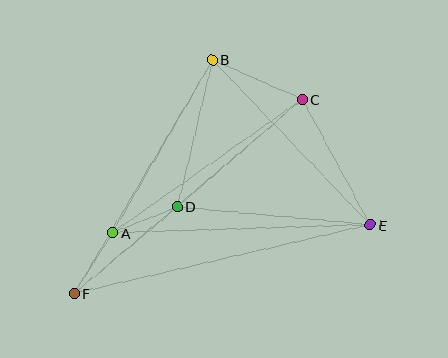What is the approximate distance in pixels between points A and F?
The distance between A and F is approximately 72 pixels.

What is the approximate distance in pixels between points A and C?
The distance between A and C is approximately 232 pixels.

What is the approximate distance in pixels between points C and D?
The distance between C and D is approximately 165 pixels.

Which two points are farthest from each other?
Points E and F are farthest from each other.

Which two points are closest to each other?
Points A and D are closest to each other.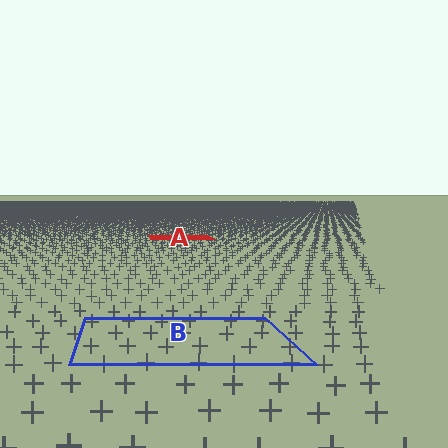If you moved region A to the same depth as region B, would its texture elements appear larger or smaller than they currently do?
They would appear larger. At a closer depth, the same texture elements are projected at a bigger on-screen size.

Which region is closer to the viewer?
Region B is closer. The texture elements there are larger and more spread out.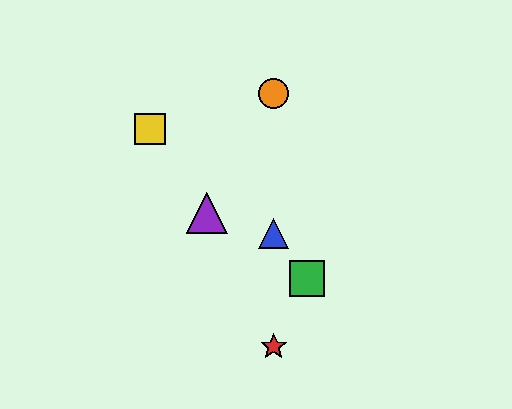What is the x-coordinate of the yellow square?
The yellow square is at x≈150.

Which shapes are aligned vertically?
The red star, the blue triangle, the orange circle are aligned vertically.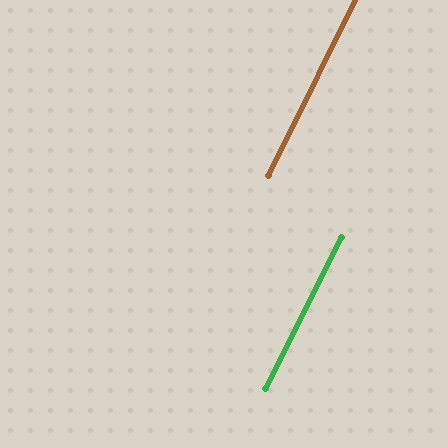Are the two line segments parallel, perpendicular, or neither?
Parallel — their directions differ by only 0.6°.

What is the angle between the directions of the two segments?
Approximately 1 degree.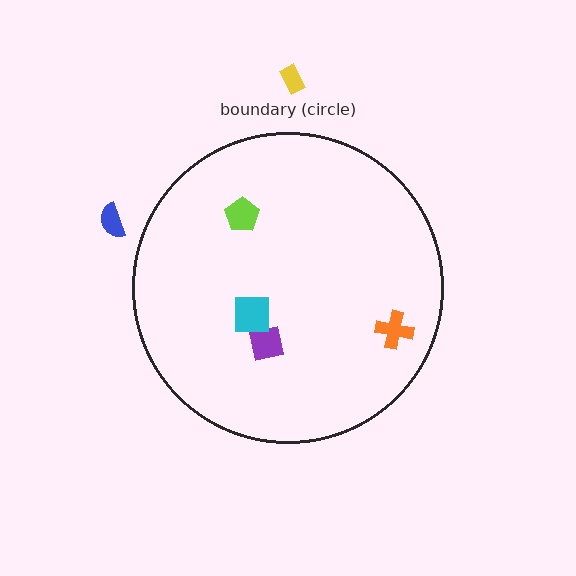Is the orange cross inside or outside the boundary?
Inside.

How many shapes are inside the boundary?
4 inside, 2 outside.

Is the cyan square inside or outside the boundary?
Inside.